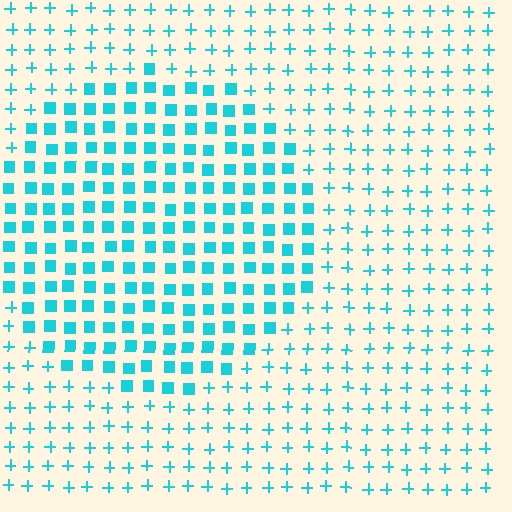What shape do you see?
I see a circle.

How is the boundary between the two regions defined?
The boundary is defined by a change in element shape: squares inside vs. plus signs outside. All elements share the same color and spacing.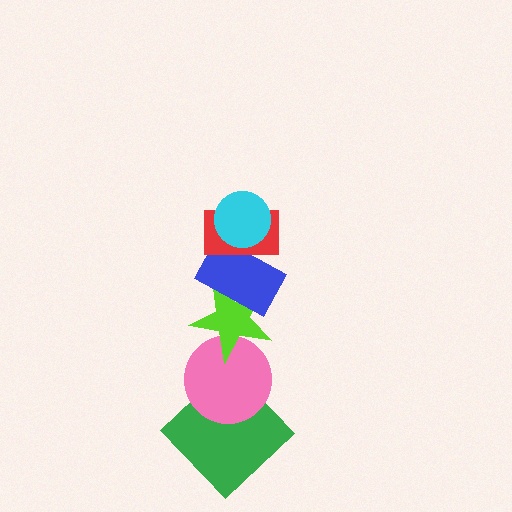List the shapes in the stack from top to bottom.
From top to bottom: the cyan circle, the red rectangle, the blue rectangle, the lime star, the pink circle, the green diamond.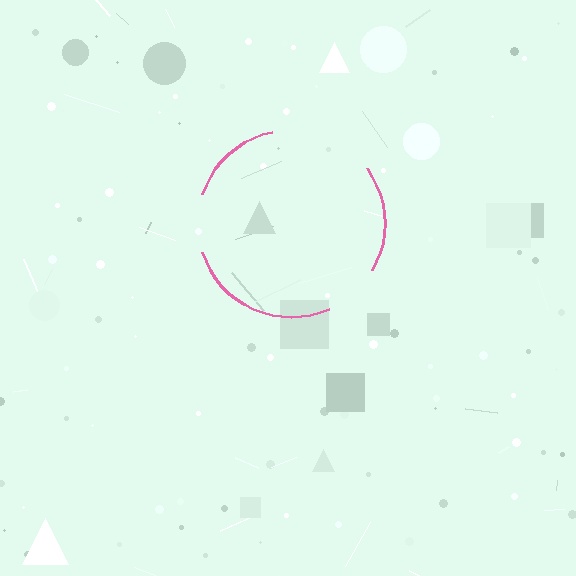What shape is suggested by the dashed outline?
The dashed outline suggests a circle.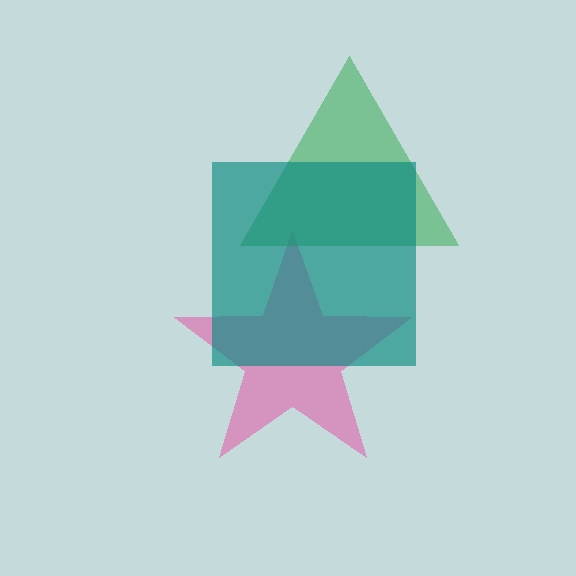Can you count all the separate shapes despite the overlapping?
Yes, there are 3 separate shapes.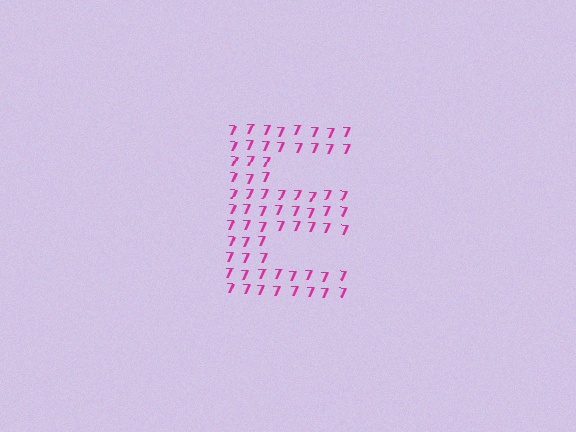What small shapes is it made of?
It is made of small digit 7's.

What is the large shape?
The large shape is the letter E.